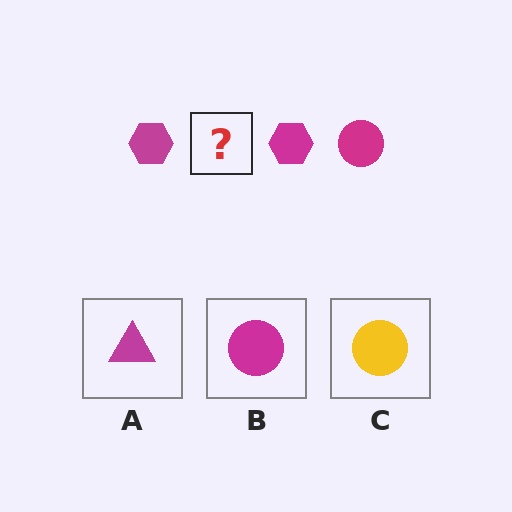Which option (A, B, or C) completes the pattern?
B.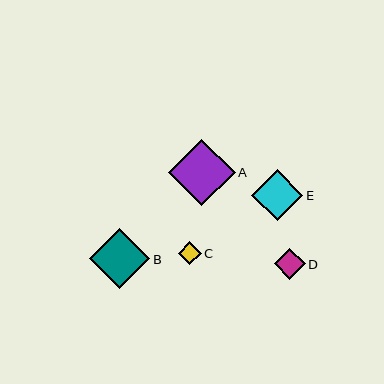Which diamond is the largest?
Diamond A is the largest with a size of approximately 66 pixels.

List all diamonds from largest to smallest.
From largest to smallest: A, B, E, D, C.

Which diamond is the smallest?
Diamond C is the smallest with a size of approximately 23 pixels.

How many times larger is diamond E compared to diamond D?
Diamond E is approximately 1.7 times the size of diamond D.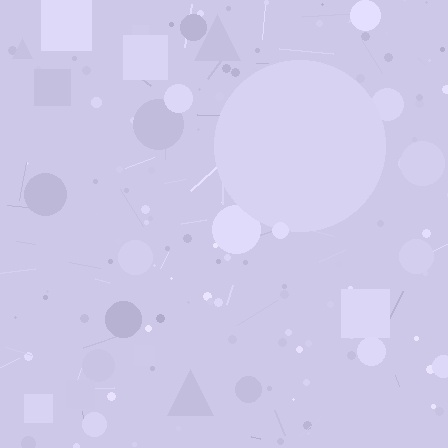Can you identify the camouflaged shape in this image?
The camouflaged shape is a circle.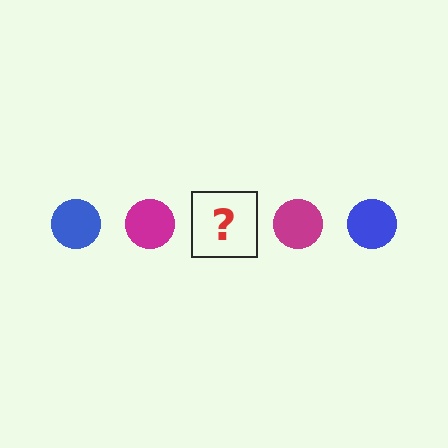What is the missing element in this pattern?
The missing element is a blue circle.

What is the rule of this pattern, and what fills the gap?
The rule is that the pattern cycles through blue, magenta circles. The gap should be filled with a blue circle.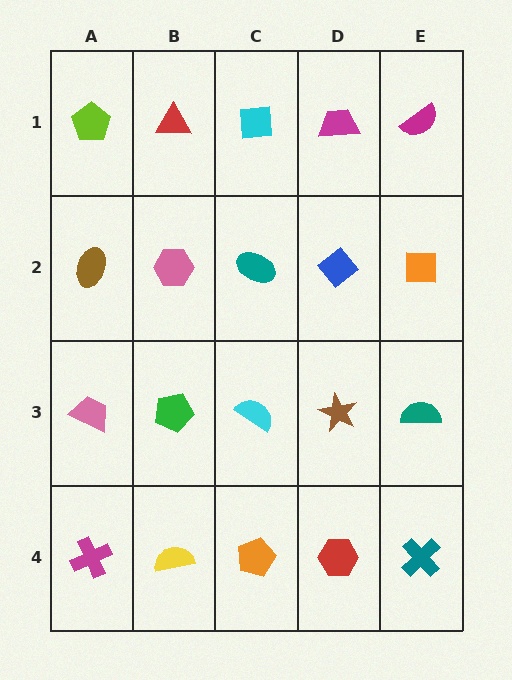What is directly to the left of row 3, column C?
A green pentagon.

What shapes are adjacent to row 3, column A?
A brown ellipse (row 2, column A), a magenta cross (row 4, column A), a green pentagon (row 3, column B).